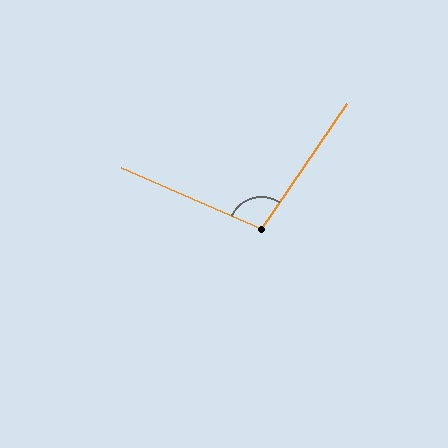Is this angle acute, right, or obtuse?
It is obtuse.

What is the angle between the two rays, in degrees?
Approximately 101 degrees.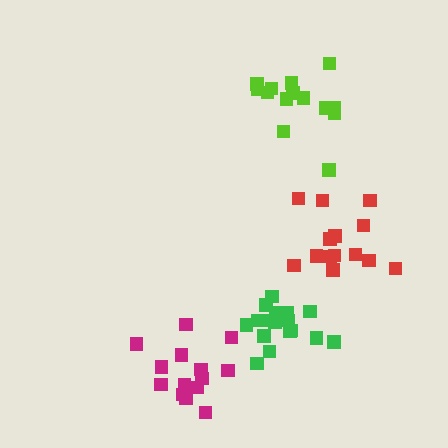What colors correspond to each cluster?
The clusters are colored: lime, red, magenta, green.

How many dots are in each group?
Group 1: 14 dots, Group 2: 14 dots, Group 3: 14 dots, Group 4: 19 dots (61 total).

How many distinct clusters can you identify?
There are 4 distinct clusters.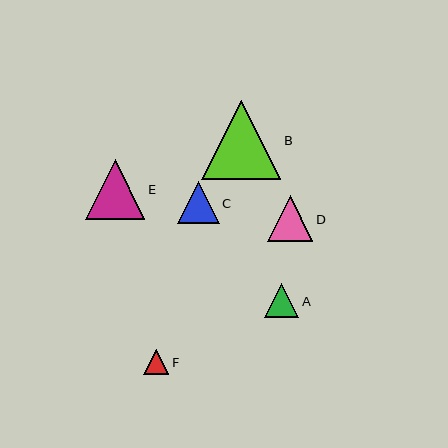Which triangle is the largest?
Triangle B is the largest with a size of approximately 79 pixels.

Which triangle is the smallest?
Triangle F is the smallest with a size of approximately 25 pixels.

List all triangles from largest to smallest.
From largest to smallest: B, E, D, C, A, F.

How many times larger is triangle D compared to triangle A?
Triangle D is approximately 1.3 times the size of triangle A.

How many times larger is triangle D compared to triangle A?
Triangle D is approximately 1.3 times the size of triangle A.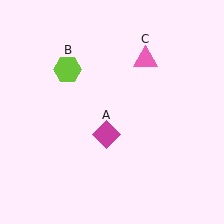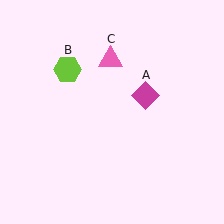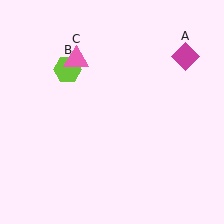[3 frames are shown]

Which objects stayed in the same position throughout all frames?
Lime hexagon (object B) remained stationary.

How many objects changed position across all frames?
2 objects changed position: magenta diamond (object A), pink triangle (object C).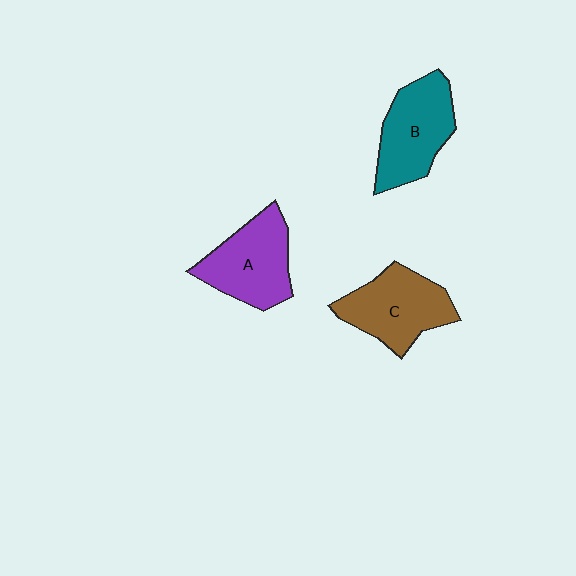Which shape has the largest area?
Shape C (brown).